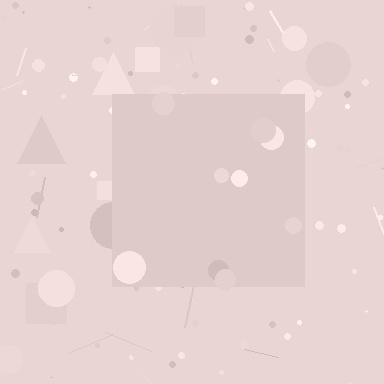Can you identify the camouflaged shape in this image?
The camouflaged shape is a square.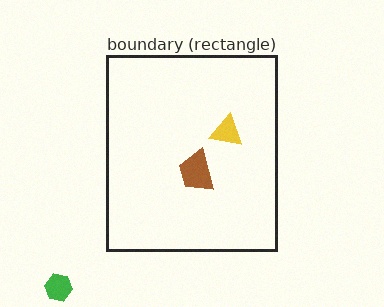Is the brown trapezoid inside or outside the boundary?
Inside.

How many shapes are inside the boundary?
2 inside, 1 outside.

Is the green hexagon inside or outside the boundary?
Outside.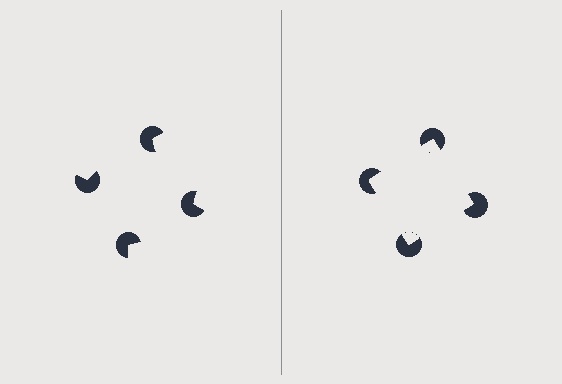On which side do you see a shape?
An illusory square appears on the right side. On the left side the wedge cuts are rotated, so no coherent shape forms.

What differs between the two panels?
The pac-man discs are positioned identically on both sides; only the wedge orientations differ. On the right they align to a square; on the left they are misaligned.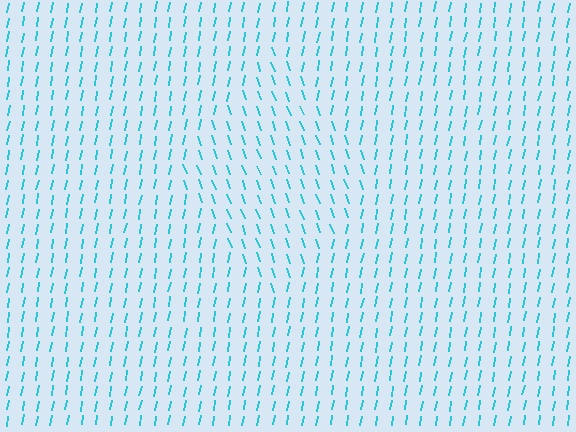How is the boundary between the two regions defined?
The boundary is defined purely by a change in line orientation (approximately 30 degrees difference). All lines are the same color and thickness.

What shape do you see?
I see a diamond.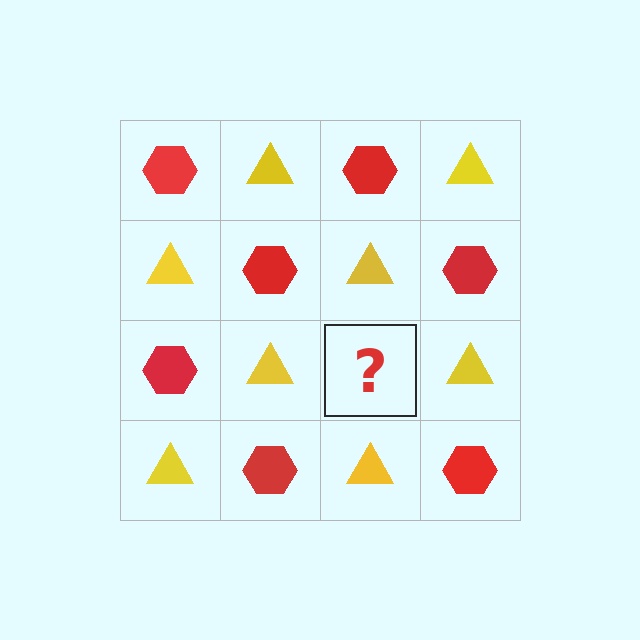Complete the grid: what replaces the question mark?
The question mark should be replaced with a red hexagon.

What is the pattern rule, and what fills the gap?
The rule is that it alternates red hexagon and yellow triangle in a checkerboard pattern. The gap should be filled with a red hexagon.